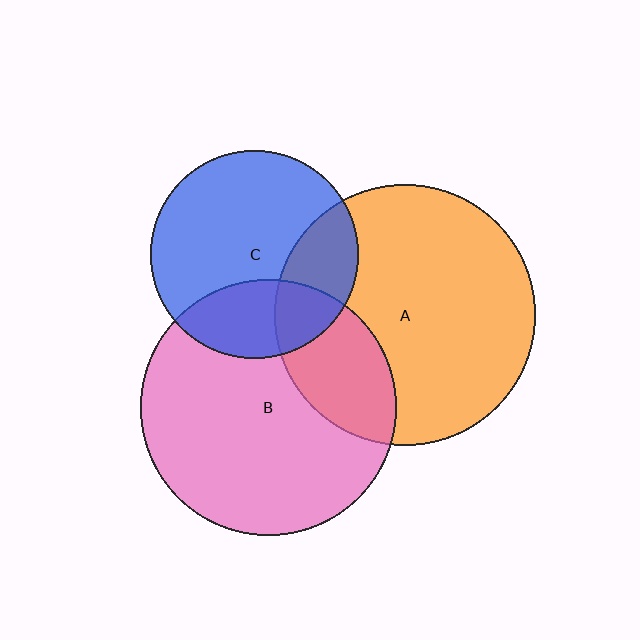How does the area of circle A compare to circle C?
Approximately 1.6 times.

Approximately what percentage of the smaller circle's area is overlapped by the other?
Approximately 25%.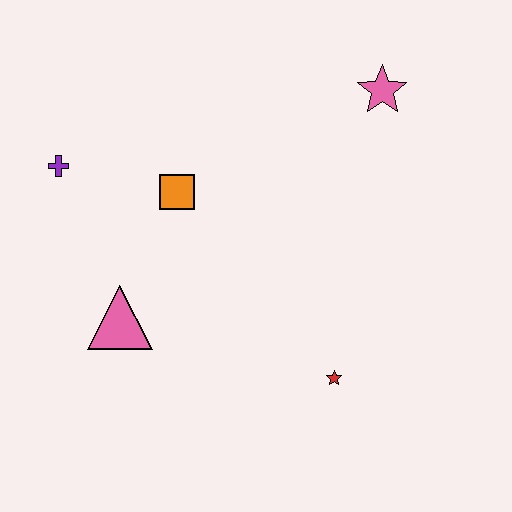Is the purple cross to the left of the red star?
Yes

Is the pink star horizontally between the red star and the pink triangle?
No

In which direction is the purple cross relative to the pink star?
The purple cross is to the left of the pink star.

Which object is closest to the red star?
The pink triangle is closest to the red star.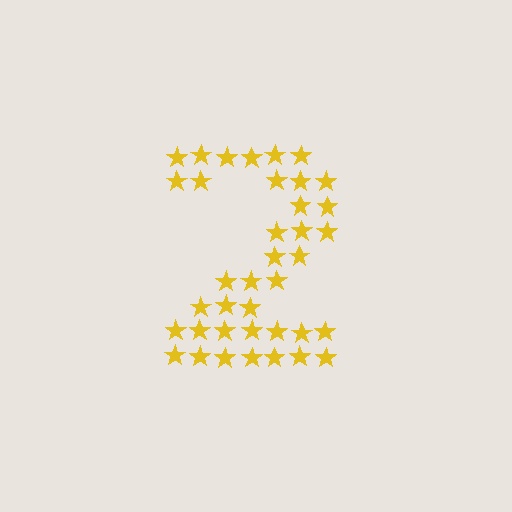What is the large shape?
The large shape is the digit 2.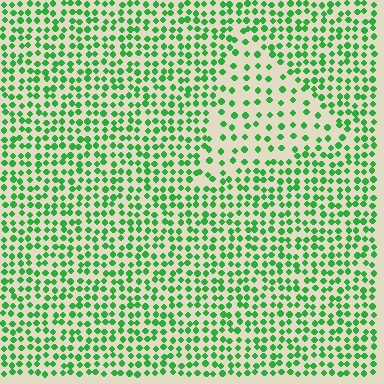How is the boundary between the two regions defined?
The boundary is defined by a change in element density (approximately 2.0x ratio). All elements are the same color, size, and shape.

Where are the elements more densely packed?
The elements are more densely packed outside the triangle boundary.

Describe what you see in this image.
The image contains small green elements arranged at two different densities. A triangle-shaped region is visible where the elements are less densely packed than the surrounding area.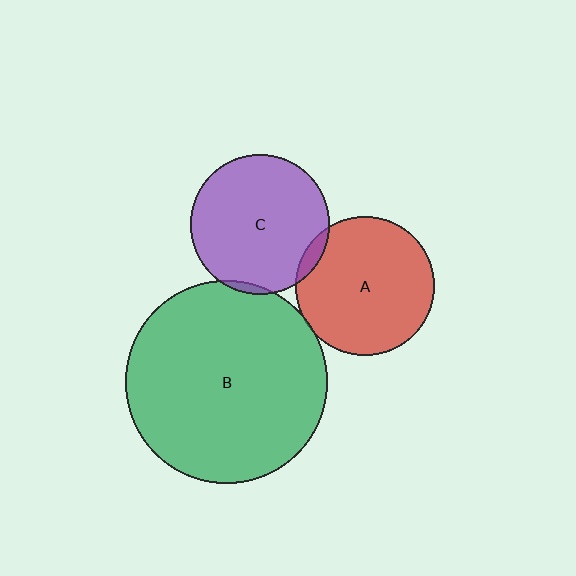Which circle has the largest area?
Circle B (green).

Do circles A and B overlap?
Yes.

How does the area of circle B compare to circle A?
Approximately 2.1 times.